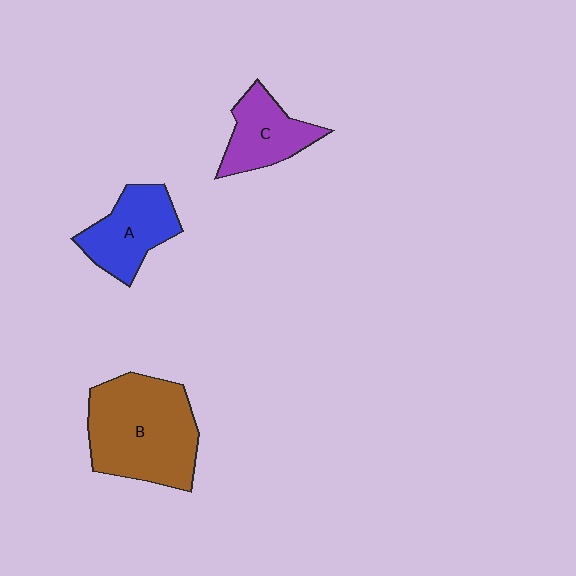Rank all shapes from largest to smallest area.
From largest to smallest: B (brown), A (blue), C (purple).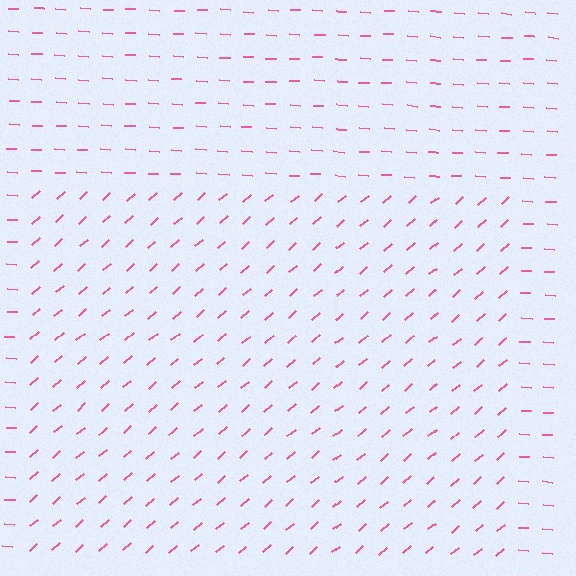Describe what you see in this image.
The image is filled with small pink line segments. A rectangle region in the image has lines oriented differently from the surrounding lines, creating a visible texture boundary.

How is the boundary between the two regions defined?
The boundary is defined purely by a change in line orientation (approximately 45 degrees difference). All lines are the same color and thickness.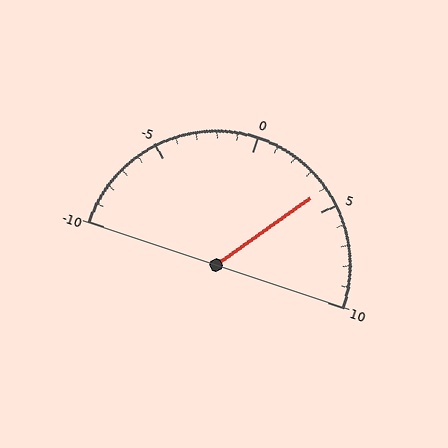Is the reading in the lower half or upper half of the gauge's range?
The reading is in the upper half of the range (-10 to 10).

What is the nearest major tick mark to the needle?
The nearest major tick mark is 5.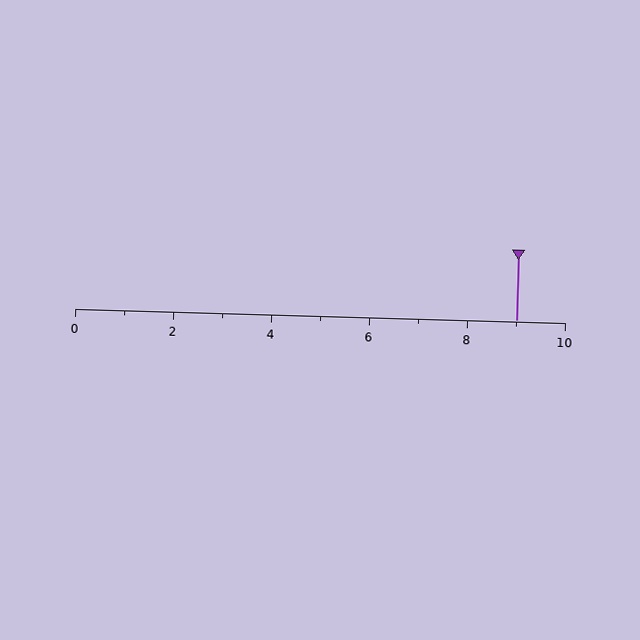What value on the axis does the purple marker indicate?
The marker indicates approximately 9.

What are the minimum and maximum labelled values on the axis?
The axis runs from 0 to 10.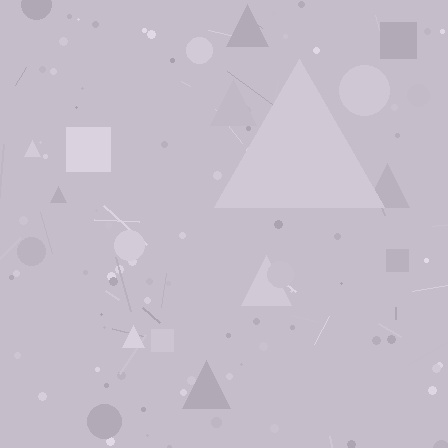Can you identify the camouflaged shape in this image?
The camouflaged shape is a triangle.